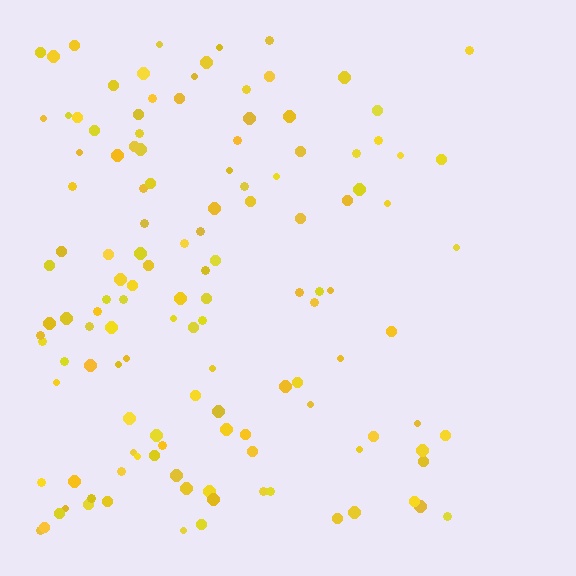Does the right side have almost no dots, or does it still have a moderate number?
Still a moderate number, just noticeably fewer than the left.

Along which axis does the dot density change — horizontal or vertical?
Horizontal.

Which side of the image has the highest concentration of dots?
The left.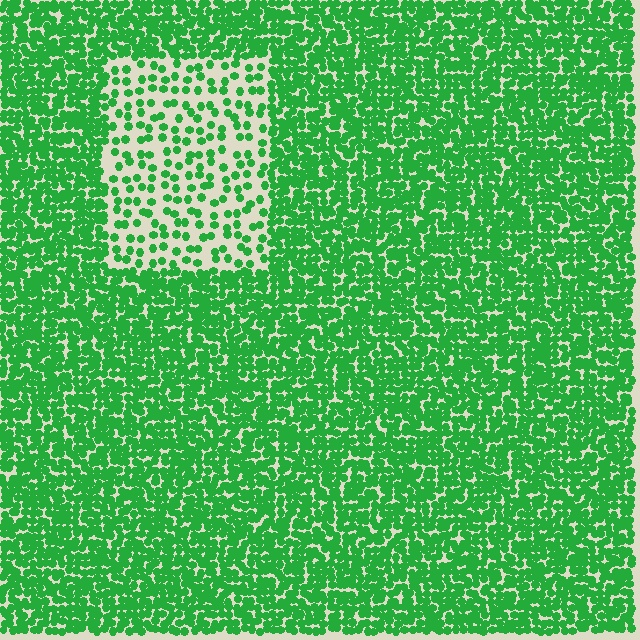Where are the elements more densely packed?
The elements are more densely packed outside the rectangle boundary.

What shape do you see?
I see a rectangle.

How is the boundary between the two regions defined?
The boundary is defined by a change in element density (approximately 2.8x ratio). All elements are the same color, size, and shape.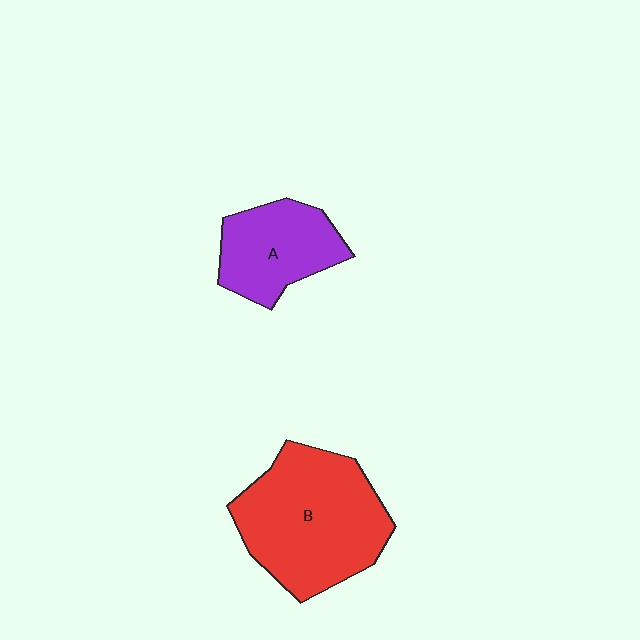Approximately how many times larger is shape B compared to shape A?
Approximately 1.7 times.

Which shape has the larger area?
Shape B (red).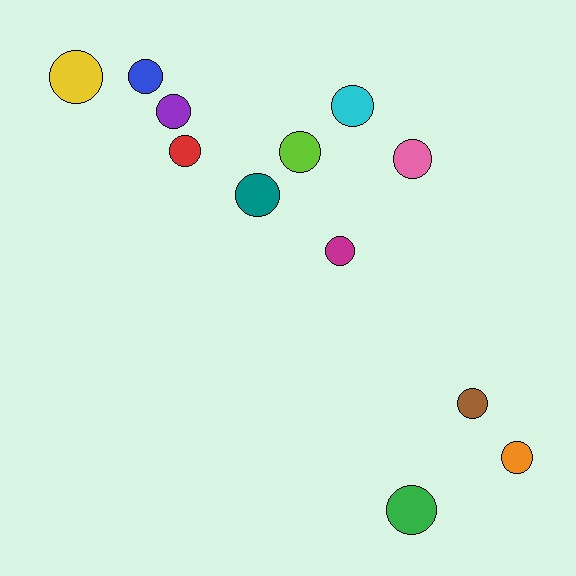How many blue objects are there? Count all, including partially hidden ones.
There is 1 blue object.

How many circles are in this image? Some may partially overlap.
There are 12 circles.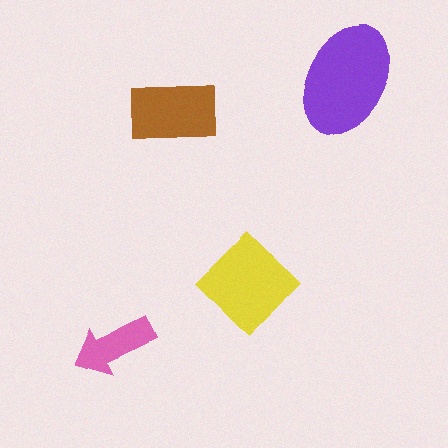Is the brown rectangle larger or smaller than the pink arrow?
Larger.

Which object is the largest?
The purple ellipse.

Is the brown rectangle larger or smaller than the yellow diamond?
Smaller.